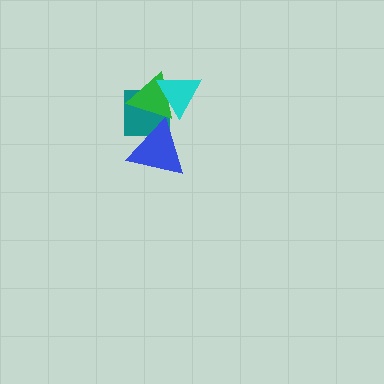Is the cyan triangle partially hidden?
No, no other shape covers it.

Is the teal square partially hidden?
Yes, it is partially covered by another shape.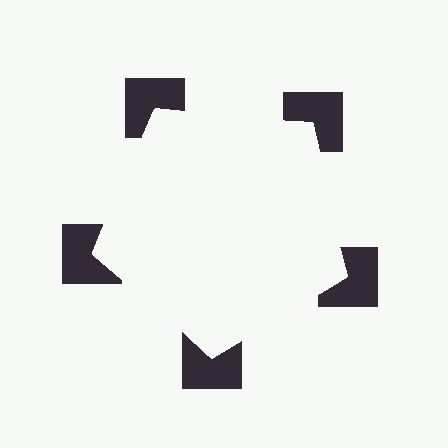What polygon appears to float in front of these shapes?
An illusory pentagon — its edges are inferred from the aligned wedge cuts in the notched squares, not physically drawn.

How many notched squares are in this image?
There are 5 — one at each vertex of the illusory pentagon.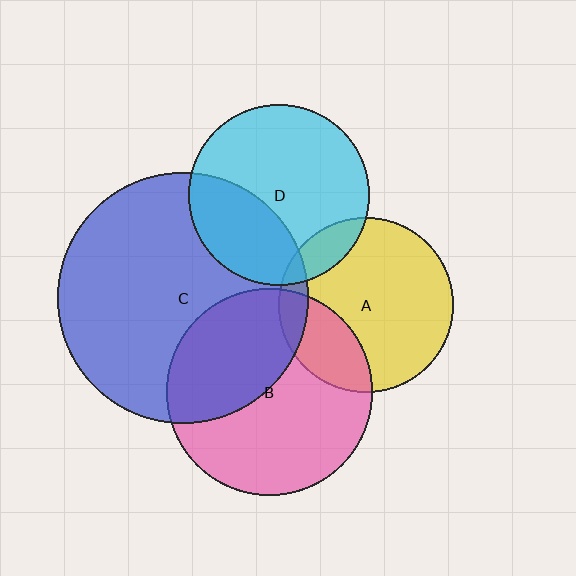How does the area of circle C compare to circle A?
Approximately 2.0 times.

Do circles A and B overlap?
Yes.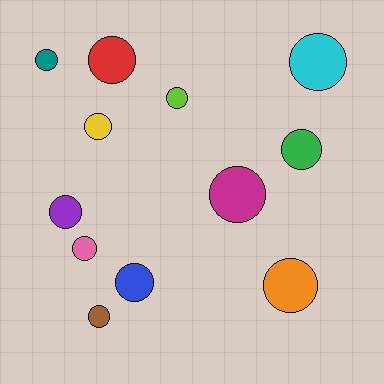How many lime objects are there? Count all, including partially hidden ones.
There is 1 lime object.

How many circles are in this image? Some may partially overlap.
There are 12 circles.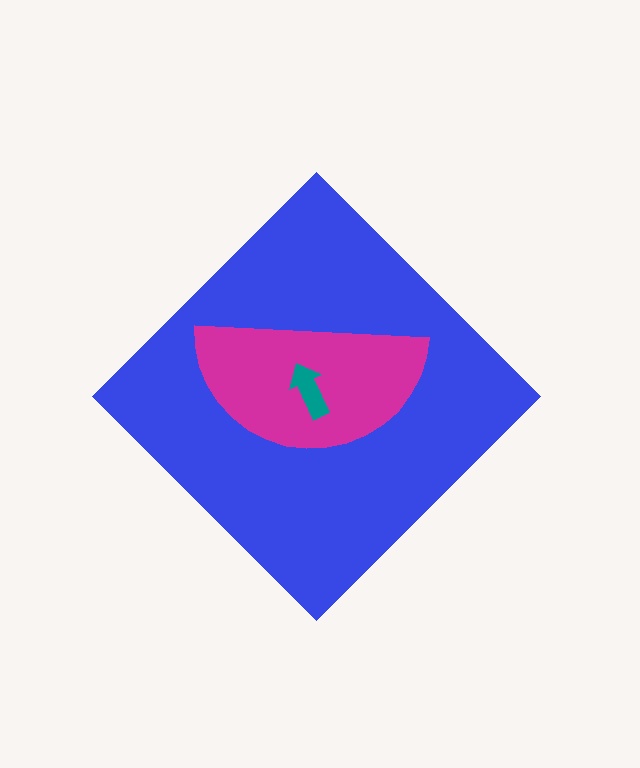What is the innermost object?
The teal arrow.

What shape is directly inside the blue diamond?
The magenta semicircle.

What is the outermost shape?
The blue diamond.